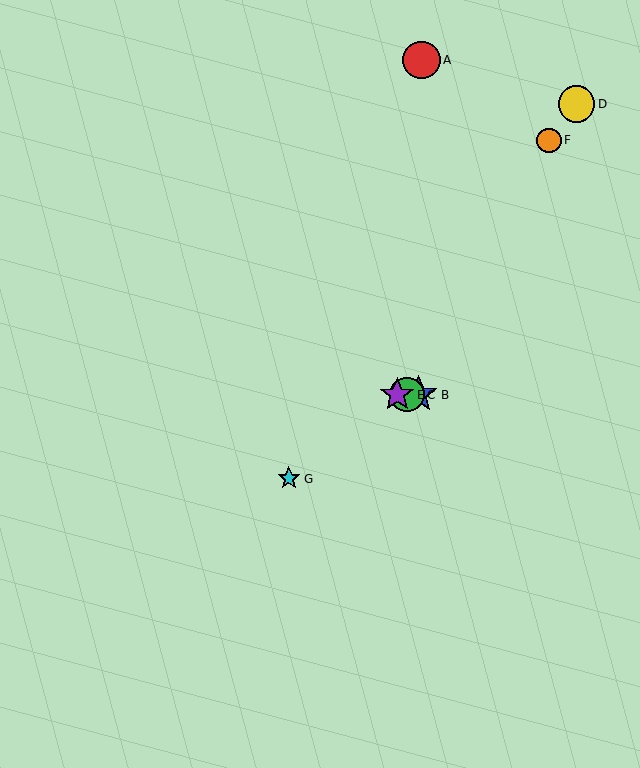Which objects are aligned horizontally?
Objects B, C, E are aligned horizontally.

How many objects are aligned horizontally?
3 objects (B, C, E) are aligned horizontally.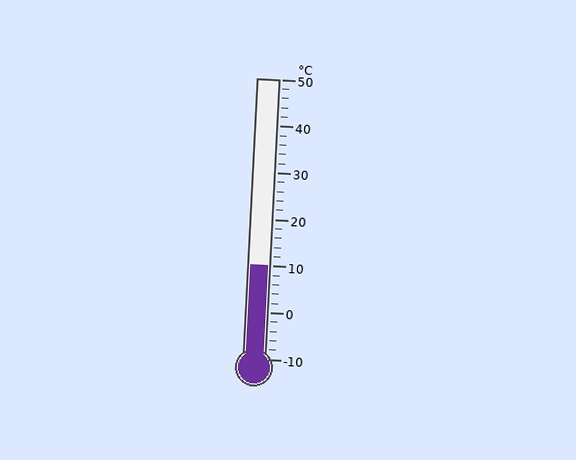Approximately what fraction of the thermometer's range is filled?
The thermometer is filled to approximately 35% of its range.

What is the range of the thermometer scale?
The thermometer scale ranges from -10°C to 50°C.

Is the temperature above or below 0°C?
The temperature is above 0°C.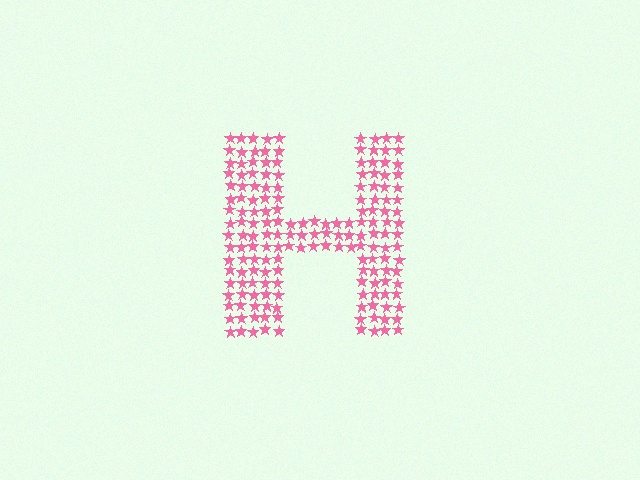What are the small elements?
The small elements are stars.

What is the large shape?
The large shape is the letter H.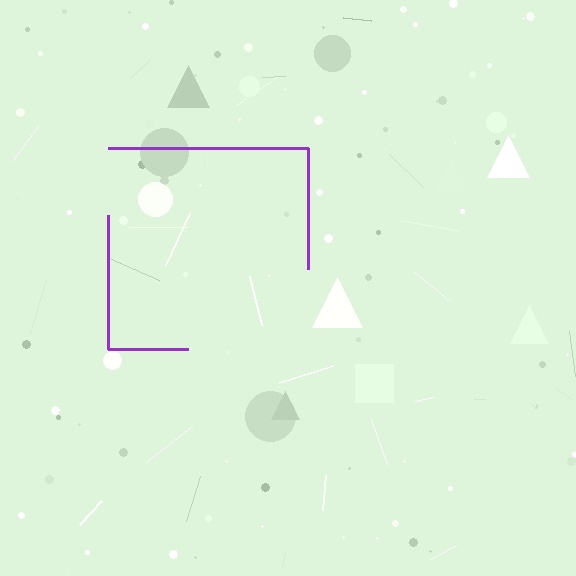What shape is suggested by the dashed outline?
The dashed outline suggests a square.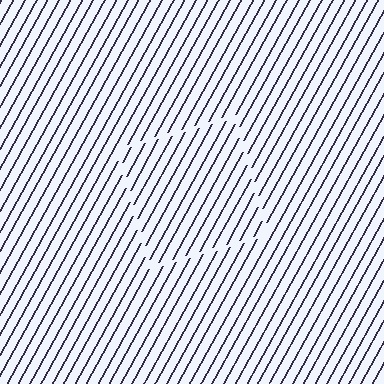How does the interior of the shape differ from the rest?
The interior of the shape contains the same grating, shifted by half a period — the contour is defined by the phase discontinuity where line-ends from the inner and outer gratings abut.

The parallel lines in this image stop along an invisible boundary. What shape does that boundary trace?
An illusory square. The interior of the shape contains the same grating, shifted by half a period — the contour is defined by the phase discontinuity where line-ends from the inner and outer gratings abut.